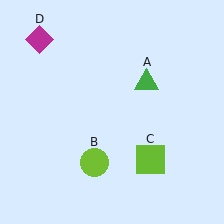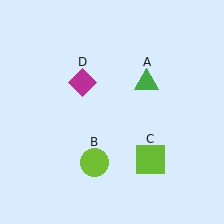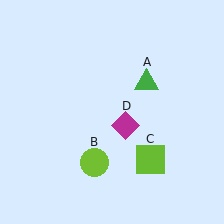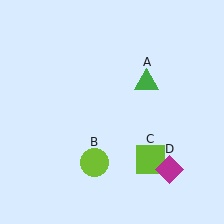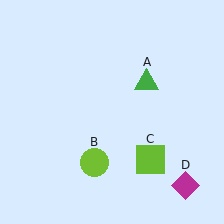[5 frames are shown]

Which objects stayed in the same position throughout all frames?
Green triangle (object A) and lime circle (object B) and lime square (object C) remained stationary.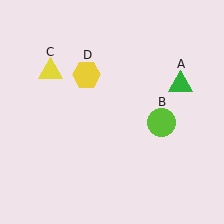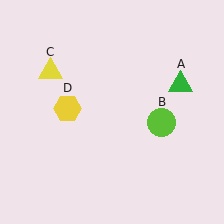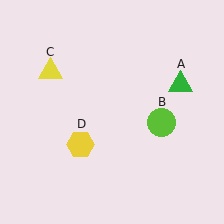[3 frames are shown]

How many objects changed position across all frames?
1 object changed position: yellow hexagon (object D).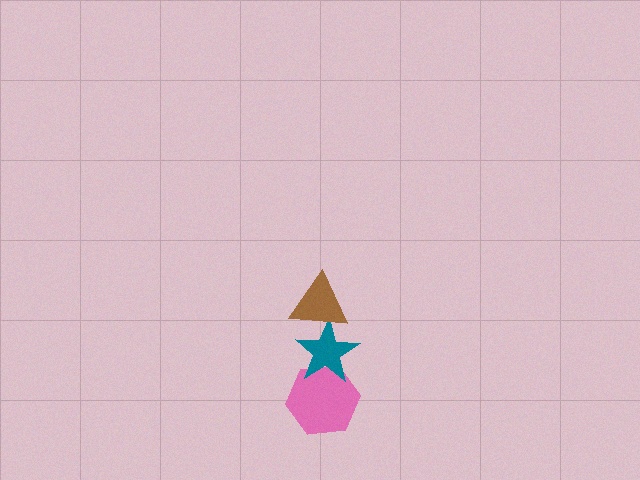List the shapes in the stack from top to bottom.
From top to bottom: the brown triangle, the teal star, the pink hexagon.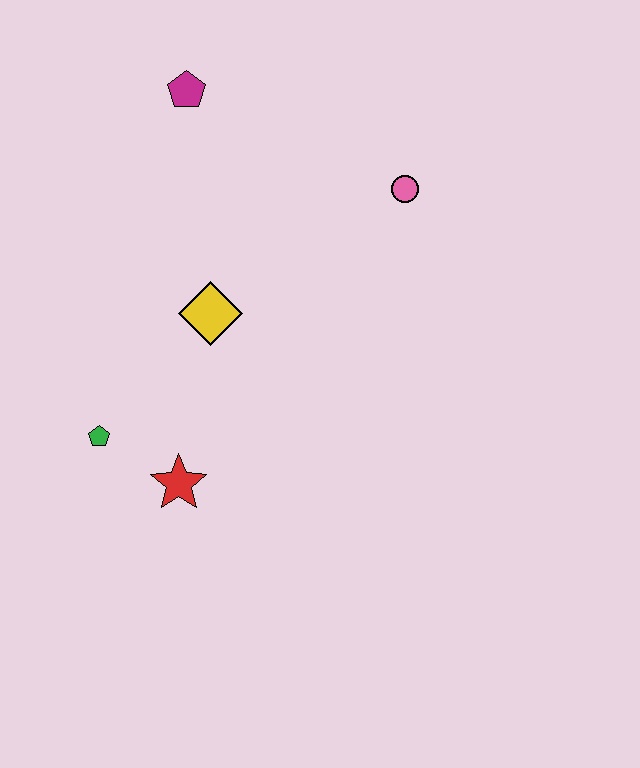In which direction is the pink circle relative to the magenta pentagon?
The pink circle is to the right of the magenta pentagon.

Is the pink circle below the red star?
No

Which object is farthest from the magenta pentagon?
The red star is farthest from the magenta pentagon.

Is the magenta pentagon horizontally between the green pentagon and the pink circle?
Yes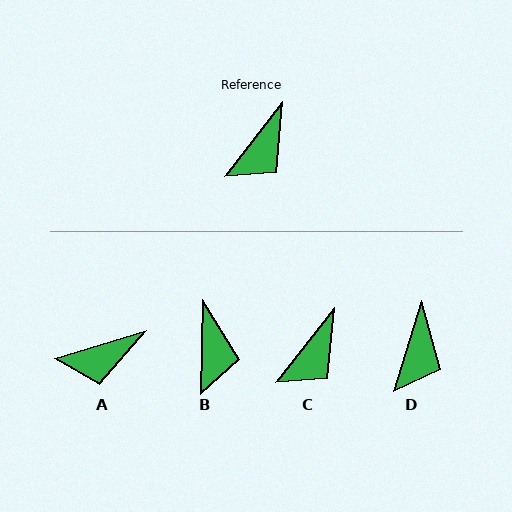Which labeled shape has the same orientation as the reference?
C.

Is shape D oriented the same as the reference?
No, it is off by about 21 degrees.